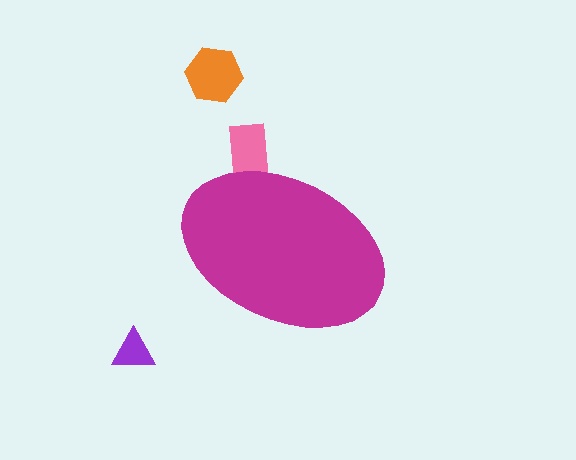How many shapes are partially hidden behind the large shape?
1 shape is partially hidden.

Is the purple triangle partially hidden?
No, the purple triangle is fully visible.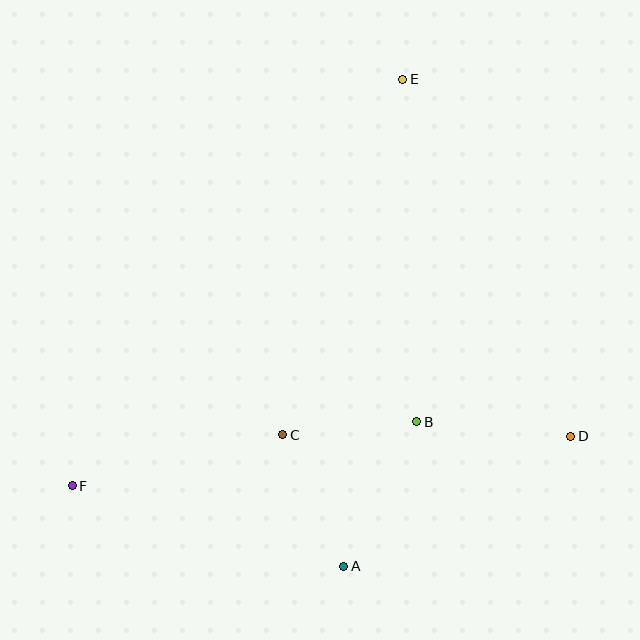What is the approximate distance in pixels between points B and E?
The distance between B and E is approximately 343 pixels.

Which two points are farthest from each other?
Points E and F are farthest from each other.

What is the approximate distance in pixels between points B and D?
The distance between B and D is approximately 155 pixels.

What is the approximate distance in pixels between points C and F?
The distance between C and F is approximately 216 pixels.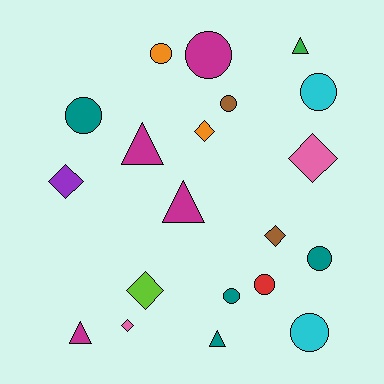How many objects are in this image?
There are 20 objects.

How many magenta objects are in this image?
There are 4 magenta objects.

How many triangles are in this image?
There are 5 triangles.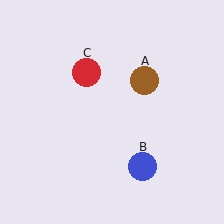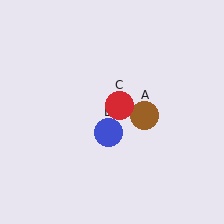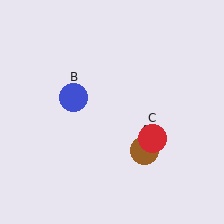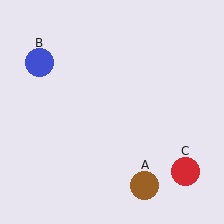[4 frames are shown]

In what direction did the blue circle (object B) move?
The blue circle (object B) moved up and to the left.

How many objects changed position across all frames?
3 objects changed position: brown circle (object A), blue circle (object B), red circle (object C).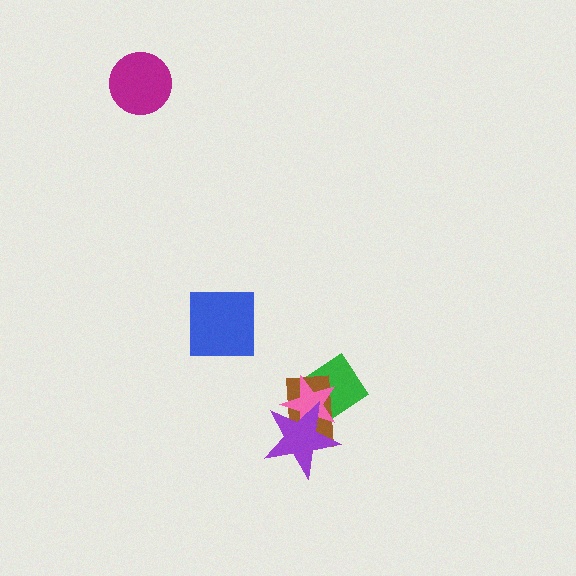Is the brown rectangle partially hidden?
Yes, it is partially covered by another shape.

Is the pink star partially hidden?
Yes, it is partially covered by another shape.